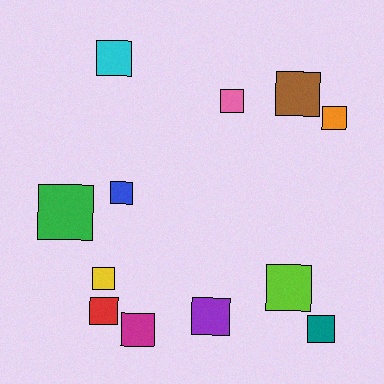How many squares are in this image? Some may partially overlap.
There are 12 squares.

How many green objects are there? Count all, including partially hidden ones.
There is 1 green object.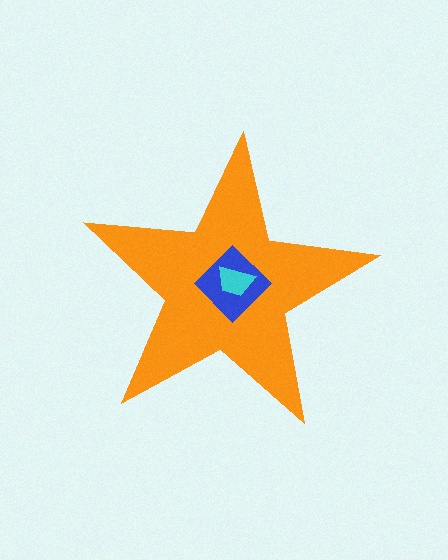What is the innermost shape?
The cyan trapezoid.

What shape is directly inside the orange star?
The blue diamond.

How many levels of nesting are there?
3.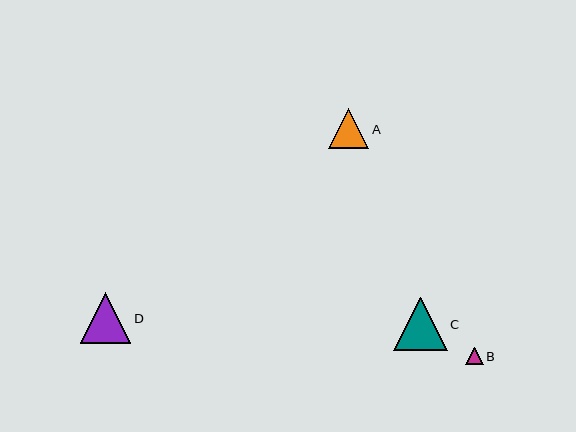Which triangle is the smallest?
Triangle B is the smallest with a size of approximately 18 pixels.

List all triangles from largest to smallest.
From largest to smallest: C, D, A, B.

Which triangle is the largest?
Triangle C is the largest with a size of approximately 53 pixels.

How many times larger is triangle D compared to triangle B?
Triangle D is approximately 2.9 times the size of triangle B.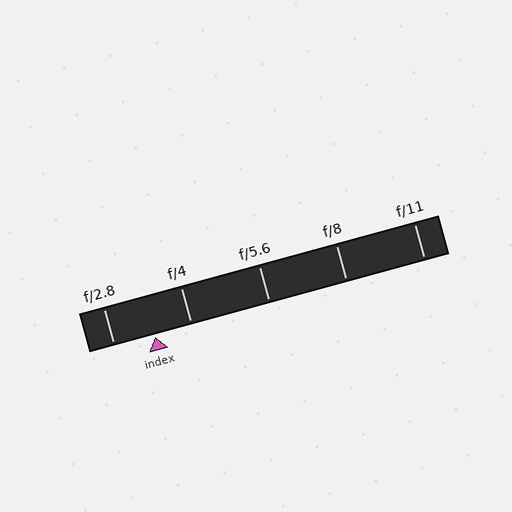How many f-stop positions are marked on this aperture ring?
There are 5 f-stop positions marked.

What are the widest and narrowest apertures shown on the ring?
The widest aperture shown is f/2.8 and the narrowest is f/11.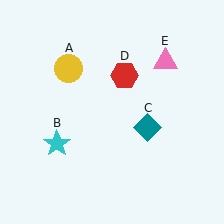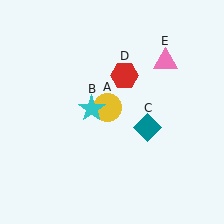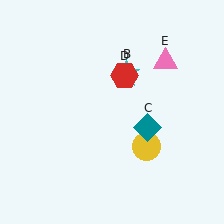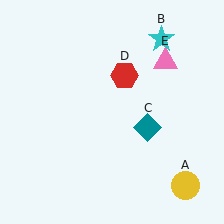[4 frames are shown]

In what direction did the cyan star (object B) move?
The cyan star (object B) moved up and to the right.